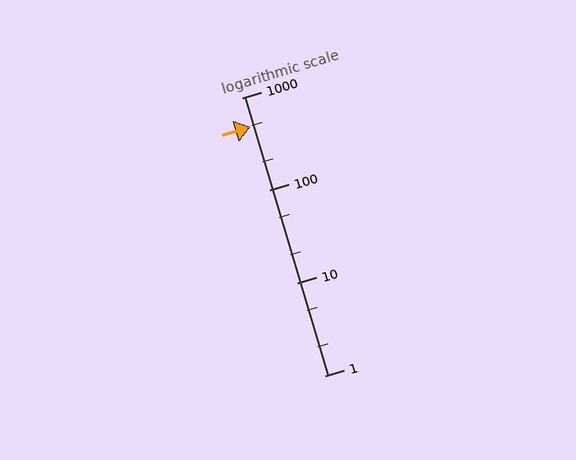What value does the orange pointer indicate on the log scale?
The pointer indicates approximately 480.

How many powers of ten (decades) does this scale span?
The scale spans 3 decades, from 1 to 1000.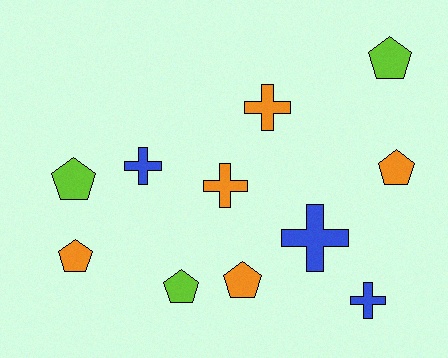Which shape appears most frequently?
Pentagon, with 6 objects.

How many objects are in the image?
There are 11 objects.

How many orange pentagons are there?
There are 3 orange pentagons.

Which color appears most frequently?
Orange, with 5 objects.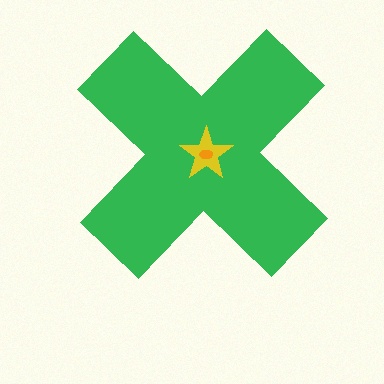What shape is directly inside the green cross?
The yellow star.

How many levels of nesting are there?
3.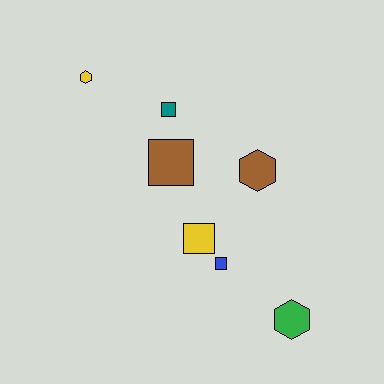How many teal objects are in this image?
There is 1 teal object.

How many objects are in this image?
There are 7 objects.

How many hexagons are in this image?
There are 3 hexagons.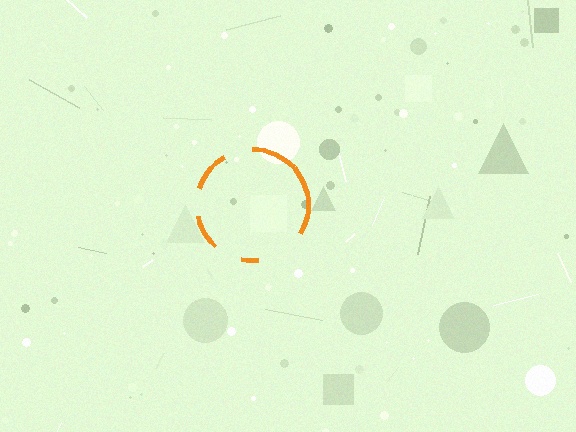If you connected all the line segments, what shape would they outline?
They would outline a circle.